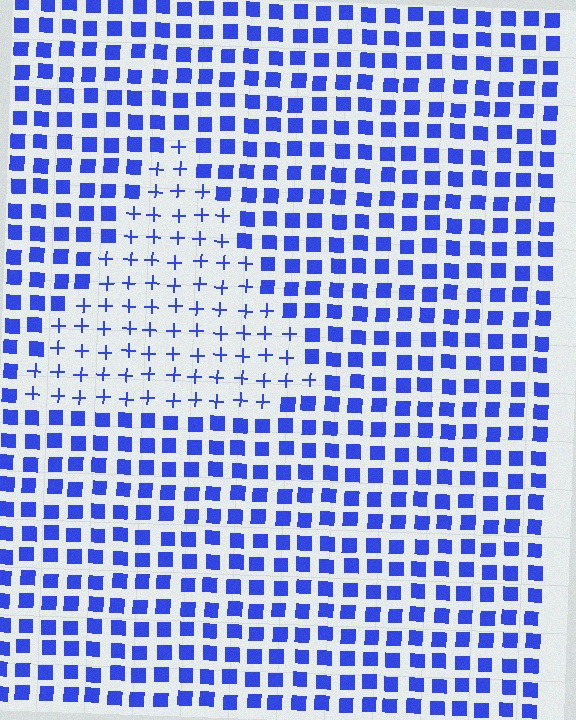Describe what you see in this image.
The image is filled with small blue elements arranged in a uniform grid. A triangle-shaped region contains plus signs, while the surrounding area contains squares. The boundary is defined purely by the change in element shape.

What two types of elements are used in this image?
The image uses plus signs inside the triangle region and squares outside it.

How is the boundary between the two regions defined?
The boundary is defined by a change in element shape: plus signs inside vs. squares outside. All elements share the same color and spacing.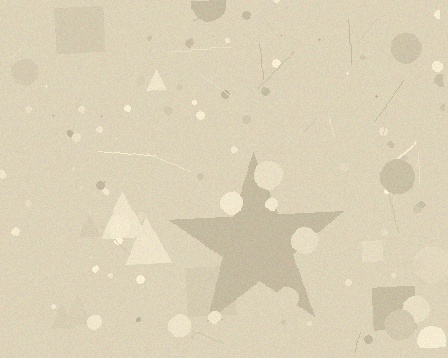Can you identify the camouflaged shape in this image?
The camouflaged shape is a star.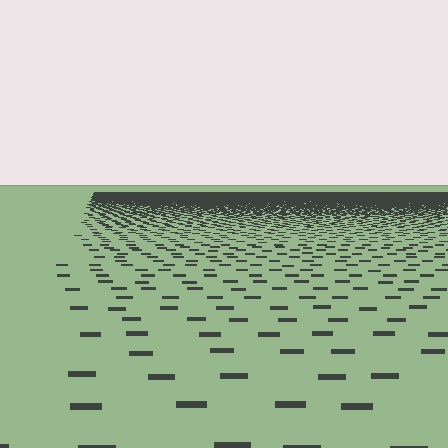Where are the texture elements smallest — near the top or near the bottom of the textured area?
Near the top.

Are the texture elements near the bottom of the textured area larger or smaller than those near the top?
Larger. Near the bottom, elements are closer to the viewer and appear at a bigger on-screen size.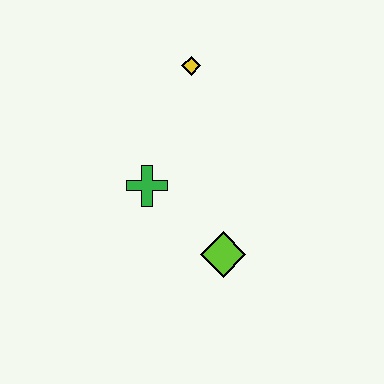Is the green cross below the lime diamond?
No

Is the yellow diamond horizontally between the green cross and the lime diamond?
Yes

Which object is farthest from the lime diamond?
The yellow diamond is farthest from the lime diamond.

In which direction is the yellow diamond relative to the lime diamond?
The yellow diamond is above the lime diamond.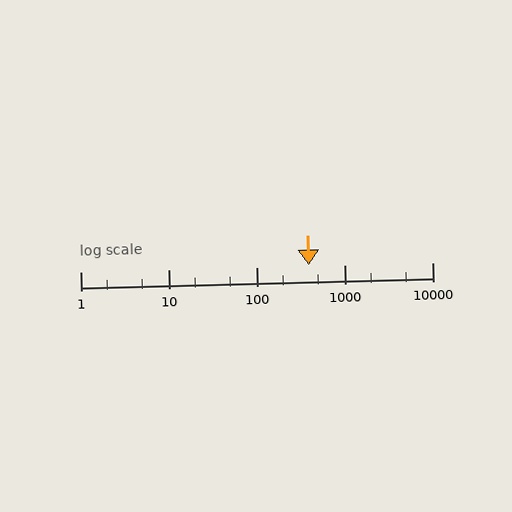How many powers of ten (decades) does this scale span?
The scale spans 4 decades, from 1 to 10000.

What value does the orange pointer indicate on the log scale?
The pointer indicates approximately 400.